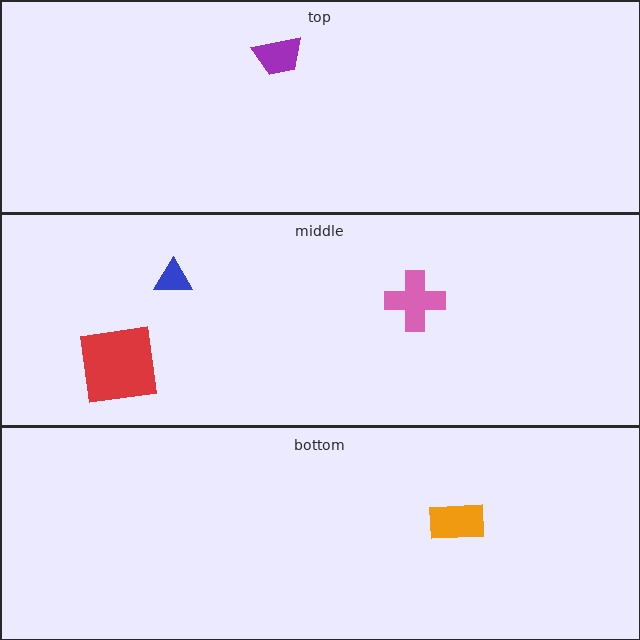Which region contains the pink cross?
The middle region.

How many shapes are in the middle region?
3.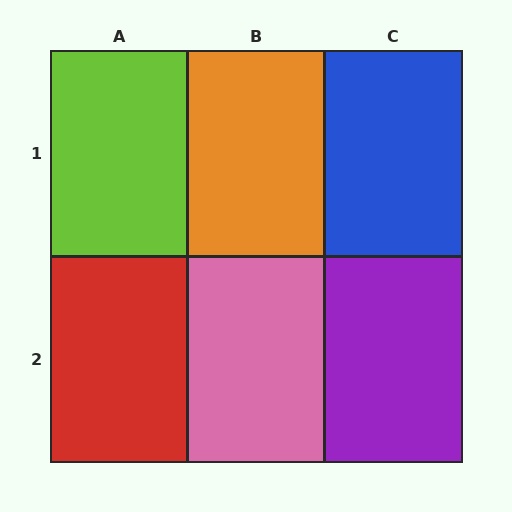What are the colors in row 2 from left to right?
Red, pink, purple.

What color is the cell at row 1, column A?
Lime.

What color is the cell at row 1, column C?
Blue.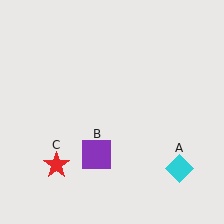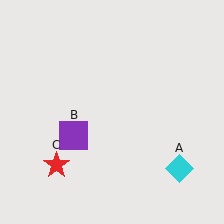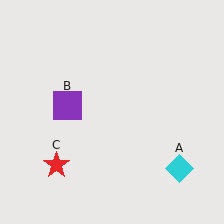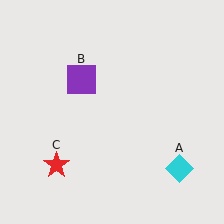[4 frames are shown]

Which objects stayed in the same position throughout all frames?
Cyan diamond (object A) and red star (object C) remained stationary.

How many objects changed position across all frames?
1 object changed position: purple square (object B).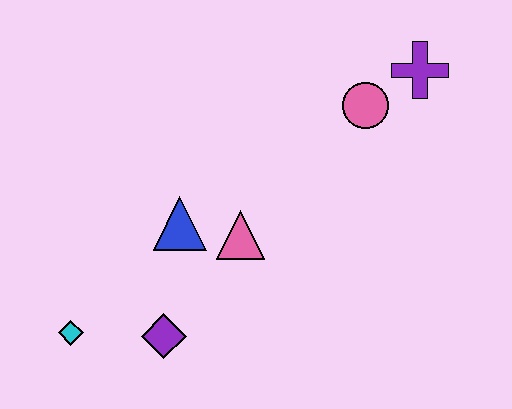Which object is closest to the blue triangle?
The pink triangle is closest to the blue triangle.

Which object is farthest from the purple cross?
The cyan diamond is farthest from the purple cross.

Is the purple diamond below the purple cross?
Yes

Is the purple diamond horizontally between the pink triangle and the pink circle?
No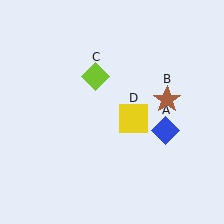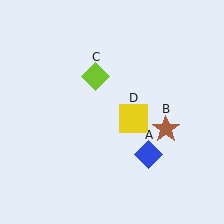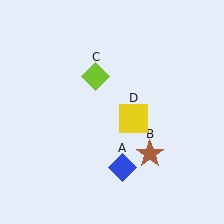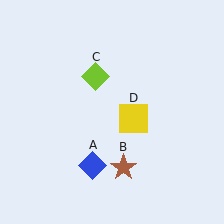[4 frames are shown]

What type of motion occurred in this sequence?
The blue diamond (object A), brown star (object B) rotated clockwise around the center of the scene.